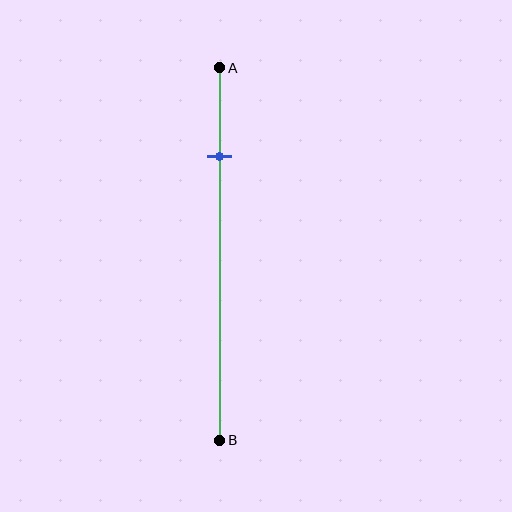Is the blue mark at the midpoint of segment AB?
No, the mark is at about 25% from A, not at the 50% midpoint.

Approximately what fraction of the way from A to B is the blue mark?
The blue mark is approximately 25% of the way from A to B.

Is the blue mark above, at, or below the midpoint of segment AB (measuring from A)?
The blue mark is above the midpoint of segment AB.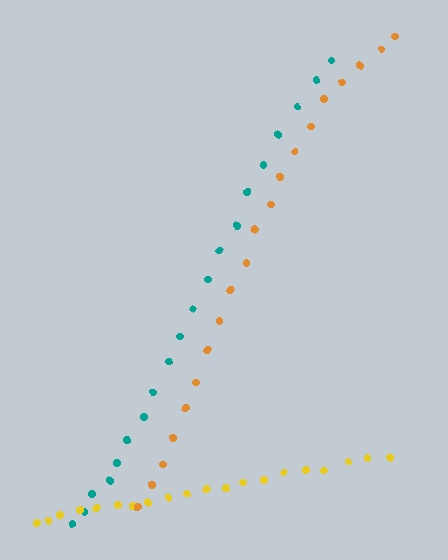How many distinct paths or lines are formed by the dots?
There are 3 distinct paths.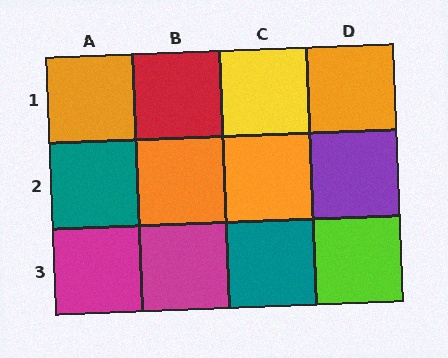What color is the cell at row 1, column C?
Yellow.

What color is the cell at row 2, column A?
Teal.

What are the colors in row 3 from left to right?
Magenta, magenta, teal, lime.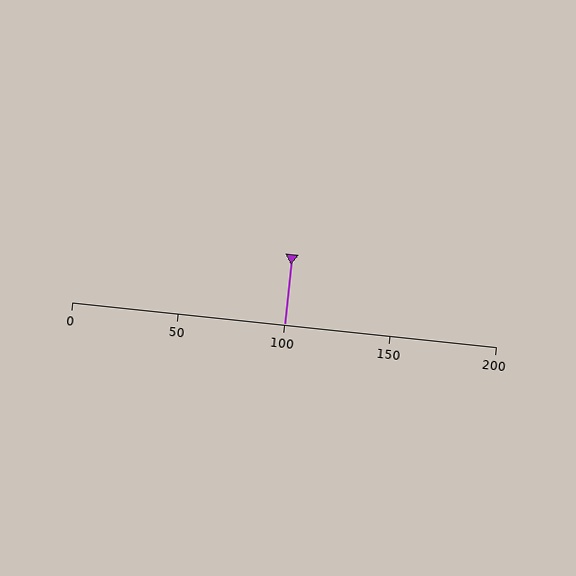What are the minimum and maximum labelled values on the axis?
The axis runs from 0 to 200.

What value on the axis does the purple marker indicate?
The marker indicates approximately 100.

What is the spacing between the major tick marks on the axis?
The major ticks are spaced 50 apart.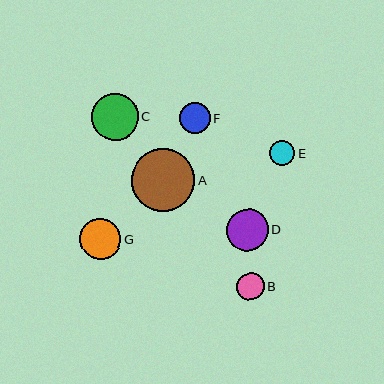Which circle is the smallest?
Circle E is the smallest with a size of approximately 25 pixels.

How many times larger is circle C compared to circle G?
Circle C is approximately 1.1 times the size of circle G.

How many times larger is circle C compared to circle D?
Circle C is approximately 1.1 times the size of circle D.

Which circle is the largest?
Circle A is the largest with a size of approximately 63 pixels.